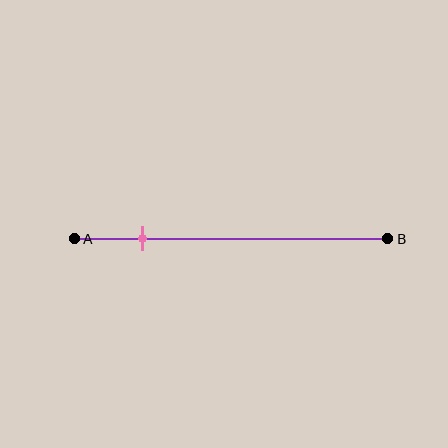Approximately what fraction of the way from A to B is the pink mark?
The pink mark is approximately 20% of the way from A to B.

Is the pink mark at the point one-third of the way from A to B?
No, the mark is at about 20% from A, not at the 33% one-third point.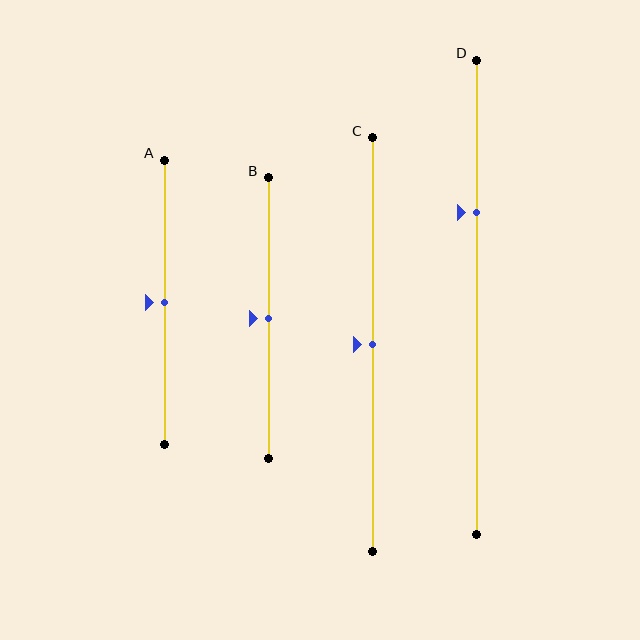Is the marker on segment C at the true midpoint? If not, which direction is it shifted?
Yes, the marker on segment C is at the true midpoint.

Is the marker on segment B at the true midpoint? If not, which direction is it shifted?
Yes, the marker on segment B is at the true midpoint.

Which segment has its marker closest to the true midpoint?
Segment A has its marker closest to the true midpoint.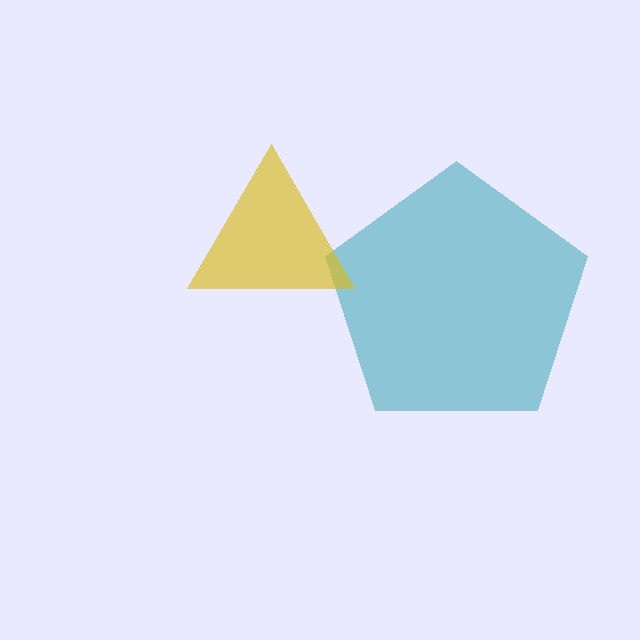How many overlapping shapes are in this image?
There are 2 overlapping shapes in the image.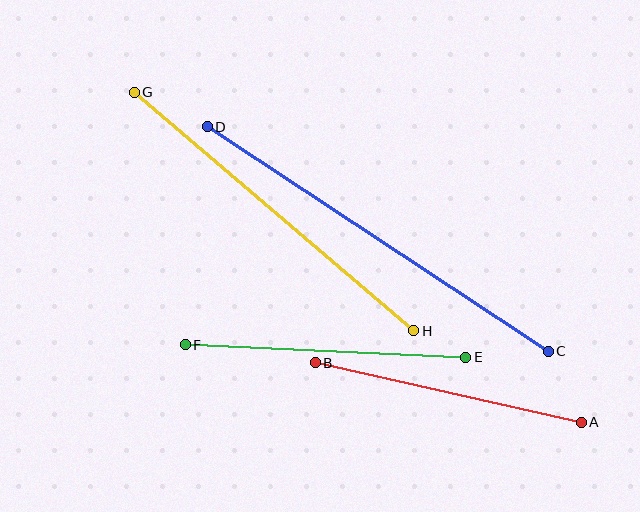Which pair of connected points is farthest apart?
Points C and D are farthest apart.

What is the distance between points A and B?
The distance is approximately 273 pixels.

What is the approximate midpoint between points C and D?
The midpoint is at approximately (378, 239) pixels.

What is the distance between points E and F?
The distance is approximately 281 pixels.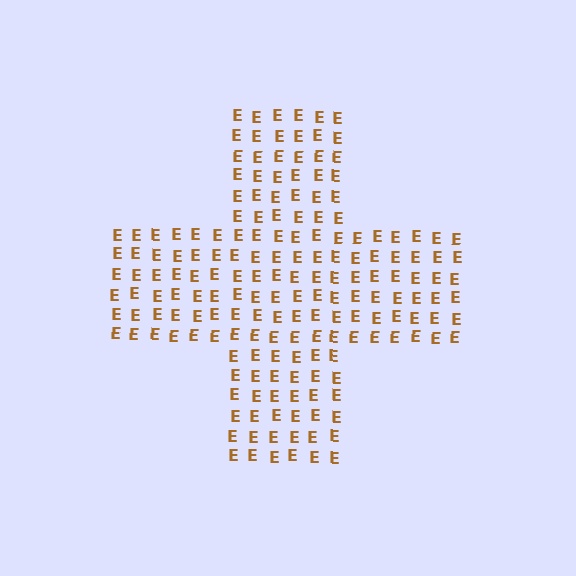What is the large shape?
The large shape is a cross.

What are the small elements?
The small elements are letter E's.